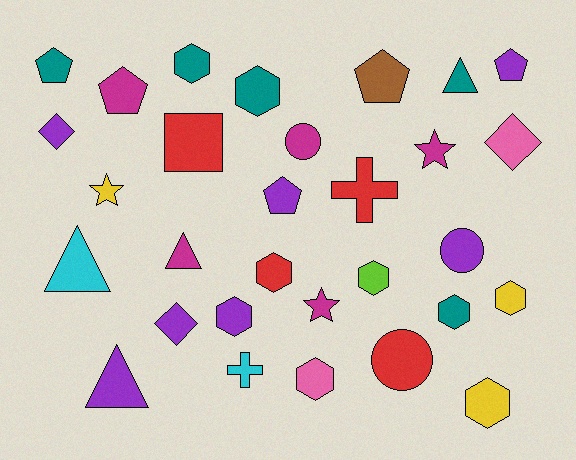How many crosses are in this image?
There are 2 crosses.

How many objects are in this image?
There are 30 objects.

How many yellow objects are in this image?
There are 3 yellow objects.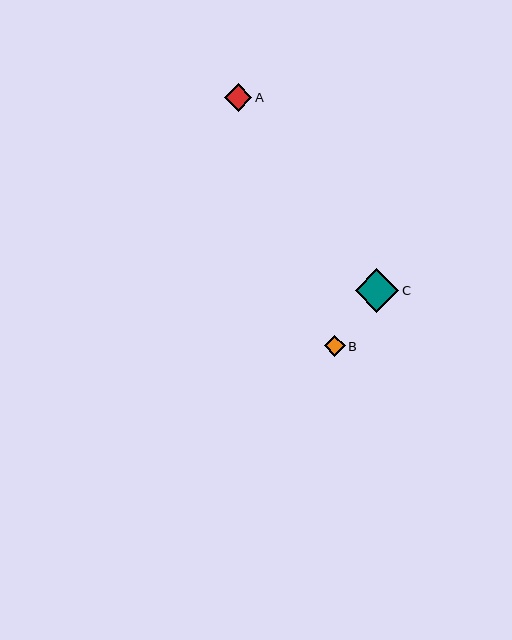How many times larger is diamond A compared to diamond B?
Diamond A is approximately 1.3 times the size of diamond B.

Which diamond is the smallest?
Diamond B is the smallest with a size of approximately 21 pixels.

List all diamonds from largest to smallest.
From largest to smallest: C, A, B.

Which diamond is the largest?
Diamond C is the largest with a size of approximately 44 pixels.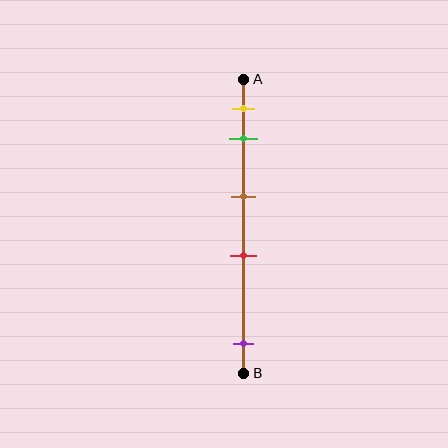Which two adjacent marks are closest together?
The yellow and green marks are the closest adjacent pair.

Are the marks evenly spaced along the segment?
No, the marks are not evenly spaced.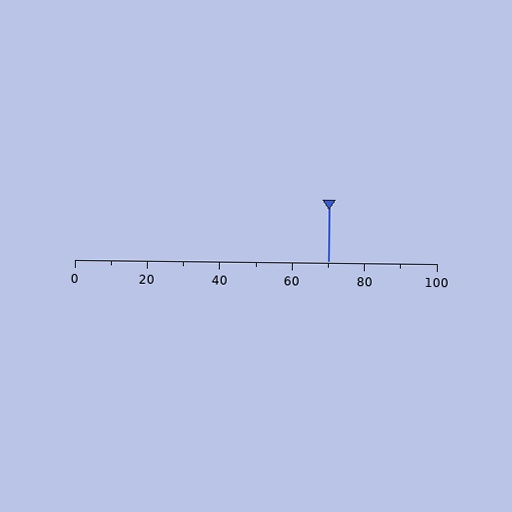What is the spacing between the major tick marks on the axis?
The major ticks are spaced 20 apart.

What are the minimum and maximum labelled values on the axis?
The axis runs from 0 to 100.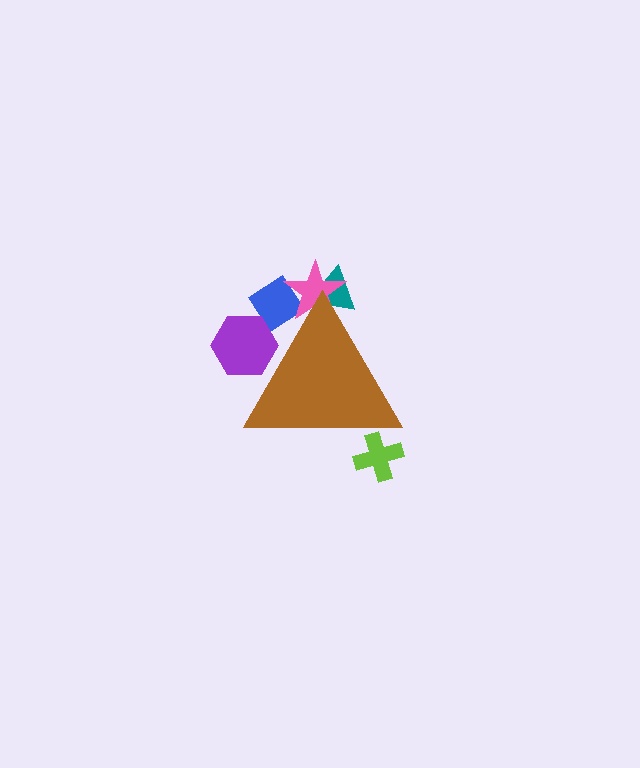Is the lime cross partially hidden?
Yes, the lime cross is partially hidden behind the brown triangle.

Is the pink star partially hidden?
Yes, the pink star is partially hidden behind the brown triangle.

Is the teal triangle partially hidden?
Yes, the teal triangle is partially hidden behind the brown triangle.